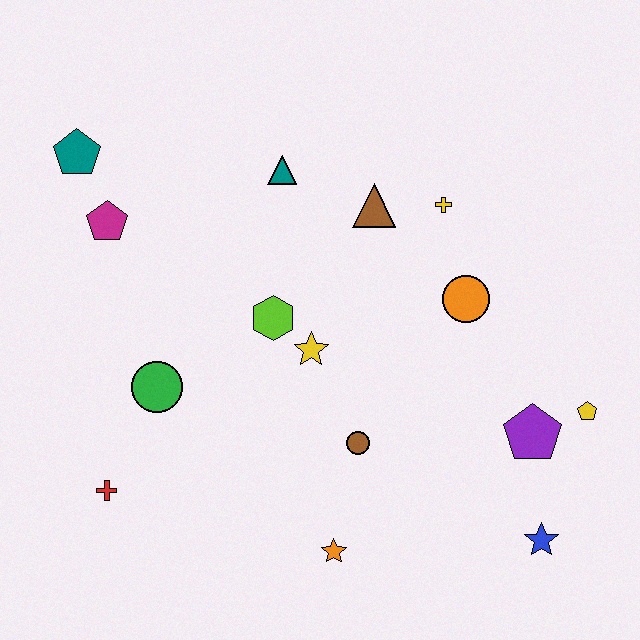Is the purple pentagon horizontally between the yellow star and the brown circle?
No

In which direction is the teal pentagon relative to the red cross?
The teal pentagon is above the red cross.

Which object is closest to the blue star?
The purple pentagon is closest to the blue star.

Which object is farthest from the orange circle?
The teal pentagon is farthest from the orange circle.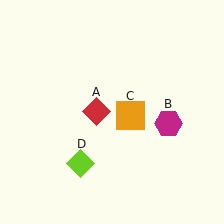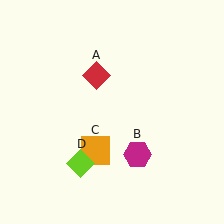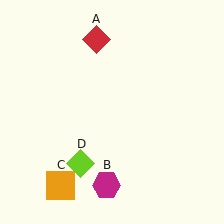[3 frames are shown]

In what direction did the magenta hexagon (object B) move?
The magenta hexagon (object B) moved down and to the left.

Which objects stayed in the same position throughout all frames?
Lime diamond (object D) remained stationary.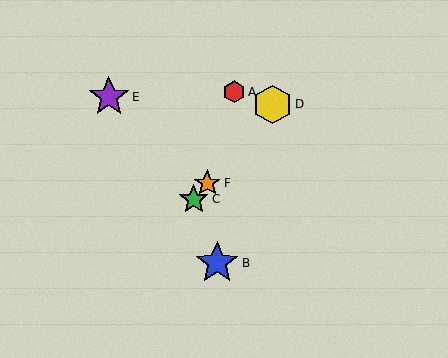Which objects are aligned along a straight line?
Objects C, D, F are aligned along a straight line.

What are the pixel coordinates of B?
Object B is at (217, 263).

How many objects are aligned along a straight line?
3 objects (C, D, F) are aligned along a straight line.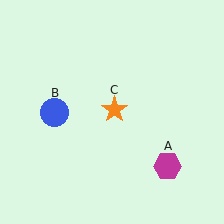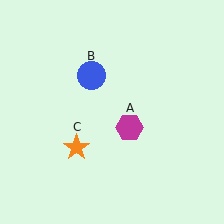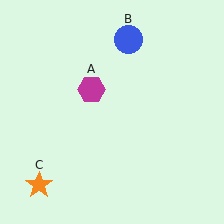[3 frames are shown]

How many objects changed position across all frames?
3 objects changed position: magenta hexagon (object A), blue circle (object B), orange star (object C).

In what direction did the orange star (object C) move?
The orange star (object C) moved down and to the left.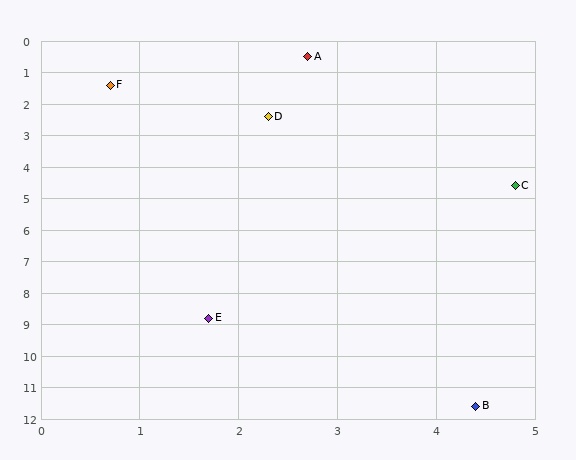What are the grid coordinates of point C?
Point C is at approximately (4.8, 4.6).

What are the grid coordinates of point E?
Point E is at approximately (1.7, 8.8).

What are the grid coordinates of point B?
Point B is at approximately (4.4, 11.6).